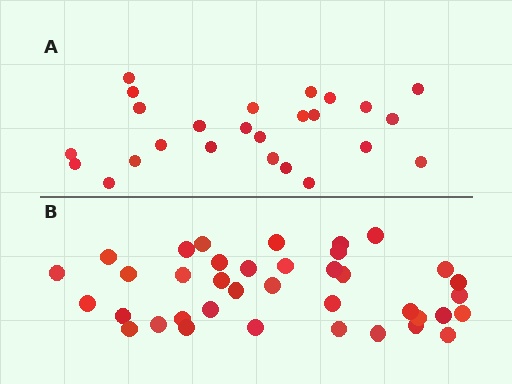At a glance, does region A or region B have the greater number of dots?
Region B (the bottom region) has more dots.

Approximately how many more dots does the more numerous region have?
Region B has approximately 15 more dots than region A.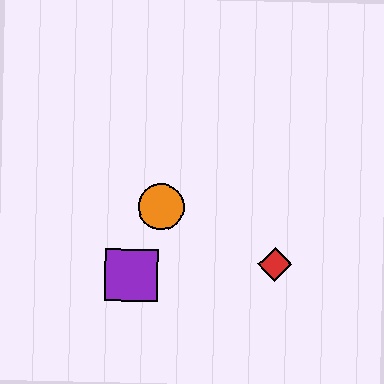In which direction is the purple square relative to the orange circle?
The purple square is below the orange circle.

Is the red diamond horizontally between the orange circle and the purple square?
No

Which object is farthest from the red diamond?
The purple square is farthest from the red diamond.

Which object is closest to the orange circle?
The purple square is closest to the orange circle.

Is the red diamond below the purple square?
No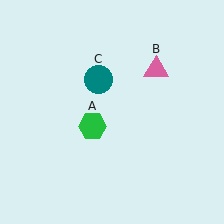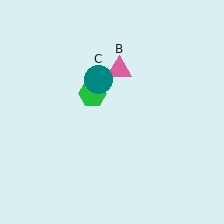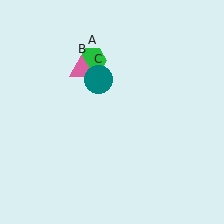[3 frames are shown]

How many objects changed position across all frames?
2 objects changed position: green hexagon (object A), pink triangle (object B).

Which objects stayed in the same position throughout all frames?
Teal circle (object C) remained stationary.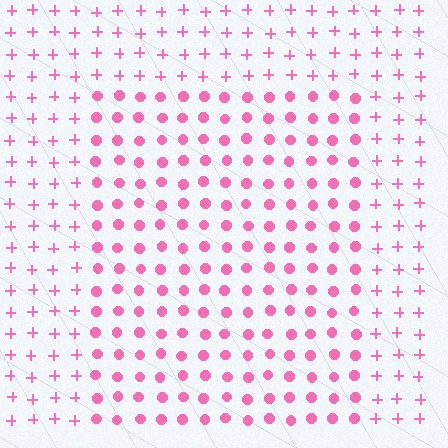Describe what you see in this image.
The image is filled with small pink elements arranged in a uniform grid. A rectangle-shaped region contains circles, while the surrounding area contains plus signs. The boundary is defined purely by the change in element shape.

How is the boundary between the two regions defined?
The boundary is defined by a change in element shape: circles inside vs. plus signs outside. All elements share the same color and spacing.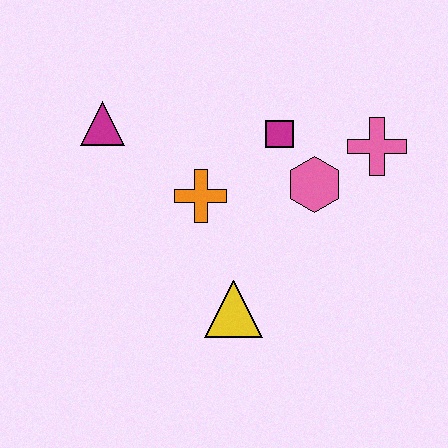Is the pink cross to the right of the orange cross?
Yes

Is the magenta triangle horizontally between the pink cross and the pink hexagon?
No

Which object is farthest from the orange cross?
The pink cross is farthest from the orange cross.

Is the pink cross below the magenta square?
Yes